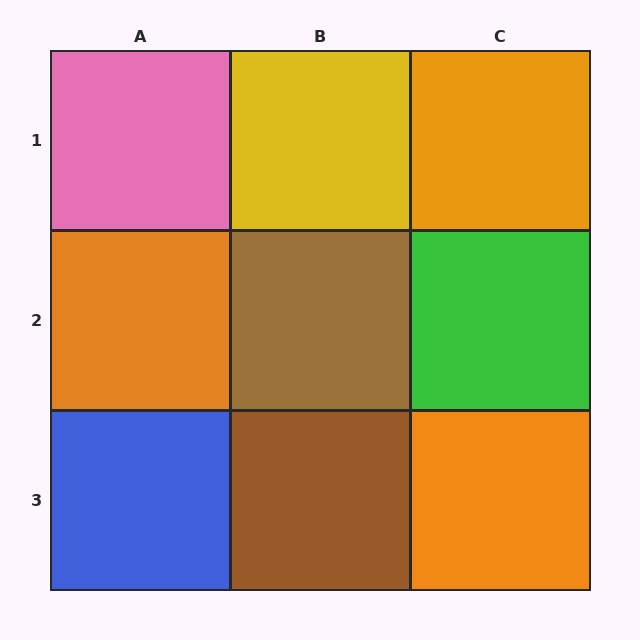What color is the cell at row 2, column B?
Brown.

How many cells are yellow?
1 cell is yellow.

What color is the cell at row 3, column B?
Brown.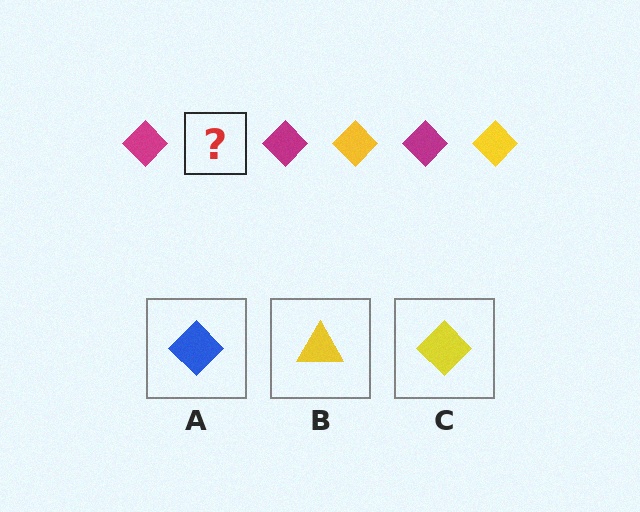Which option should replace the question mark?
Option C.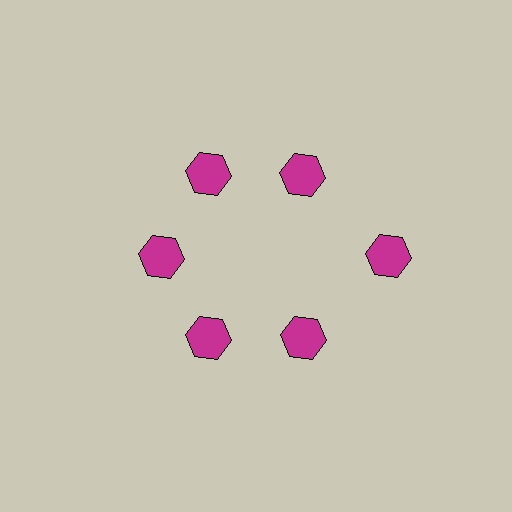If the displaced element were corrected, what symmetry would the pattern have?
It would have 6-fold rotational symmetry — the pattern would map onto itself every 60 degrees.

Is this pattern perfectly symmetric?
No. The 6 magenta hexagons are arranged in a ring, but one element near the 3 o'clock position is pushed outward from the center, breaking the 6-fold rotational symmetry.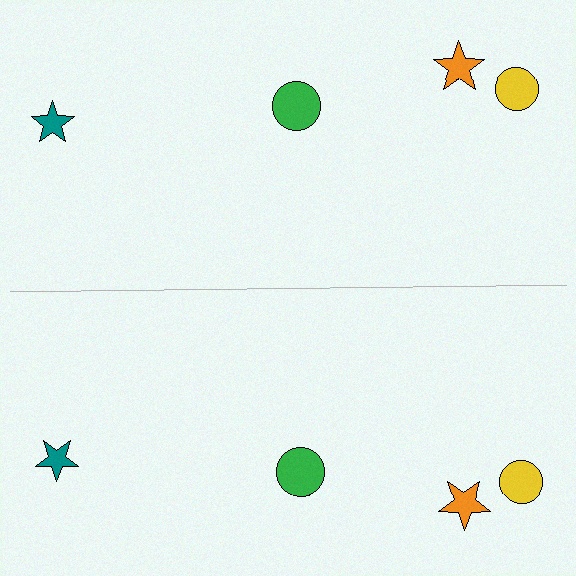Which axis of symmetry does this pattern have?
The pattern has a horizontal axis of symmetry running through the center of the image.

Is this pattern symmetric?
Yes, this pattern has bilateral (reflection) symmetry.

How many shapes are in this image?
There are 8 shapes in this image.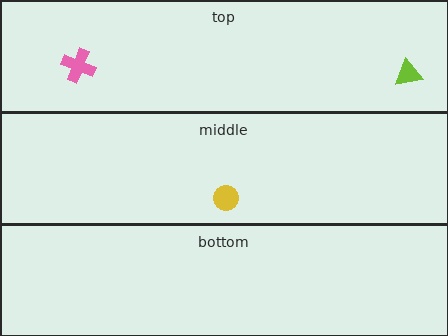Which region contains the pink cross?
The top region.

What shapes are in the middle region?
The yellow circle.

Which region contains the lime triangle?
The top region.